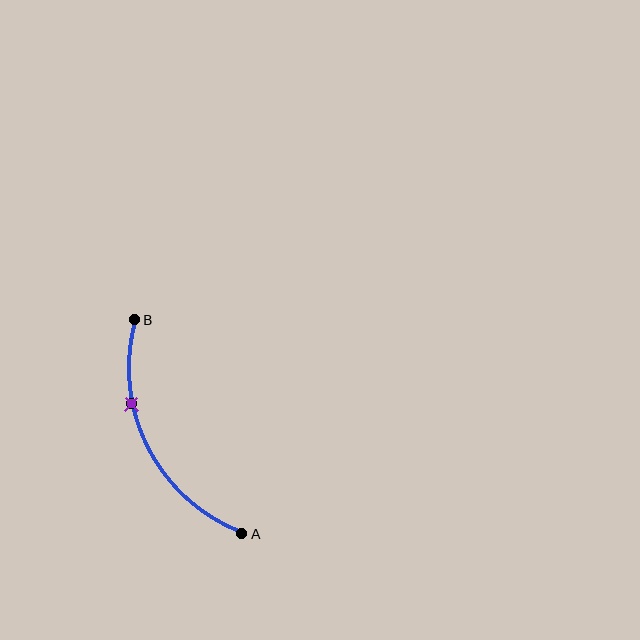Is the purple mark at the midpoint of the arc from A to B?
No. The purple mark lies on the arc but is closer to endpoint B. The arc midpoint would be at the point on the curve equidistant along the arc from both A and B.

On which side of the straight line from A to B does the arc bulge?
The arc bulges to the left of the straight line connecting A and B.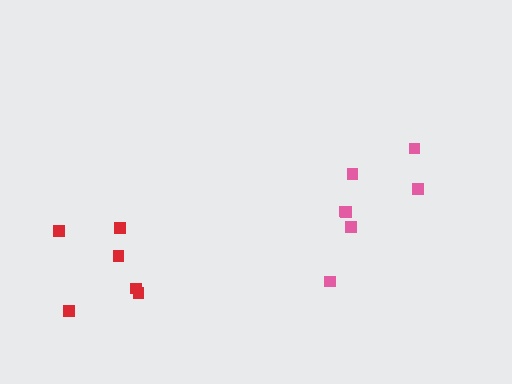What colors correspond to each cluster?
The clusters are colored: red, pink.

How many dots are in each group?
Group 1: 6 dots, Group 2: 7 dots (13 total).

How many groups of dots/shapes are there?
There are 2 groups.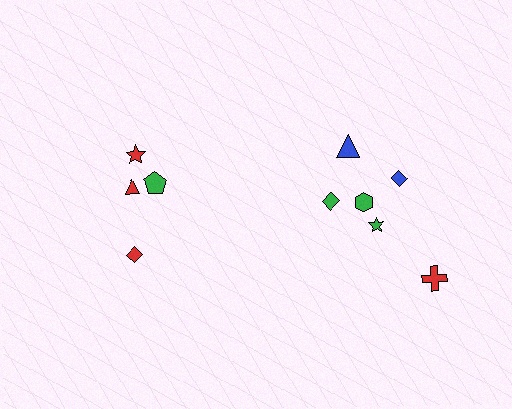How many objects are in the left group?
There are 4 objects.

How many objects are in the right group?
There are 6 objects.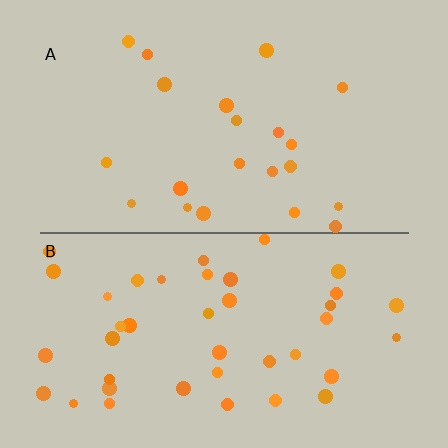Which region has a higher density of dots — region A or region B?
B (the bottom).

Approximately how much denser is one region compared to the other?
Approximately 1.9× — region B over region A.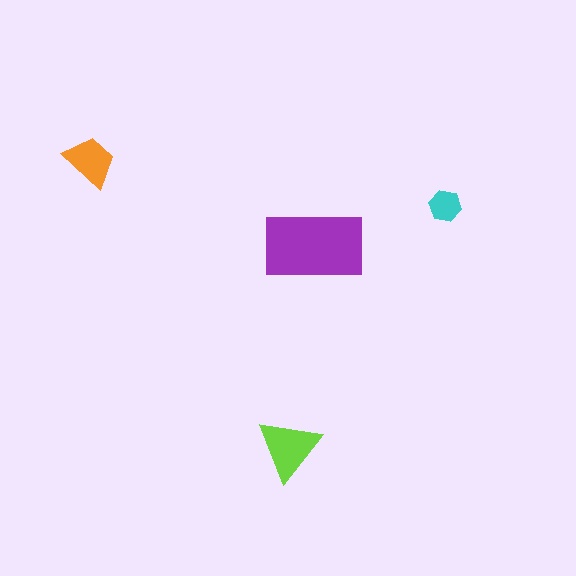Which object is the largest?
The purple rectangle.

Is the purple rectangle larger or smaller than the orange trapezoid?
Larger.